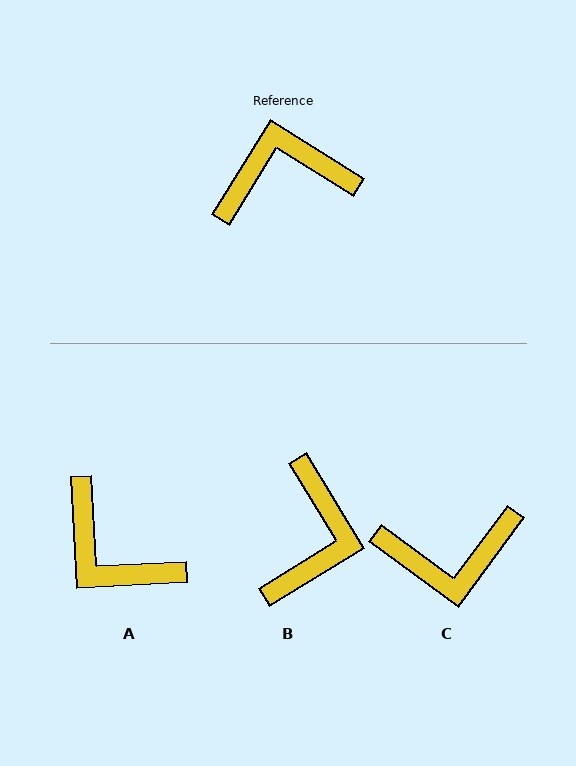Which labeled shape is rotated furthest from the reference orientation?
C, about 175 degrees away.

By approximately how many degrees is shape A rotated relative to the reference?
Approximately 125 degrees counter-clockwise.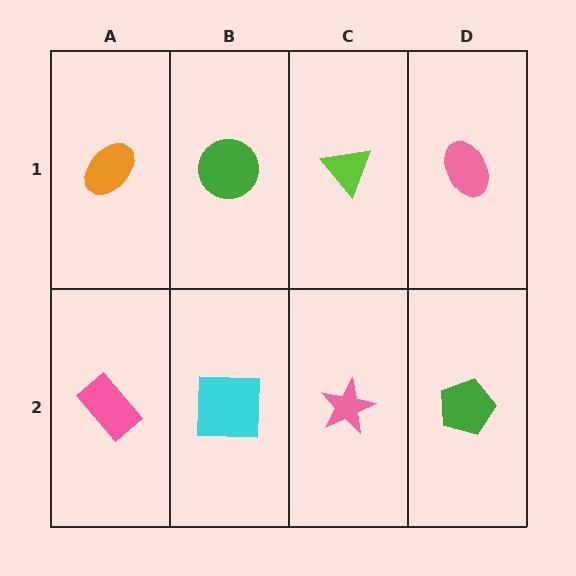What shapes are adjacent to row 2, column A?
An orange ellipse (row 1, column A), a cyan square (row 2, column B).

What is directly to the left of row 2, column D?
A pink star.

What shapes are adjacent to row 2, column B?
A green circle (row 1, column B), a pink rectangle (row 2, column A), a pink star (row 2, column C).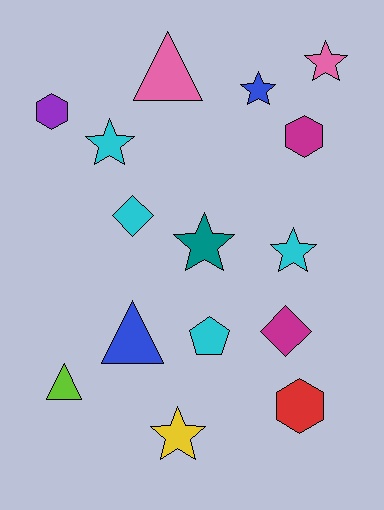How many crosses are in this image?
There are no crosses.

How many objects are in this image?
There are 15 objects.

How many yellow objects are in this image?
There is 1 yellow object.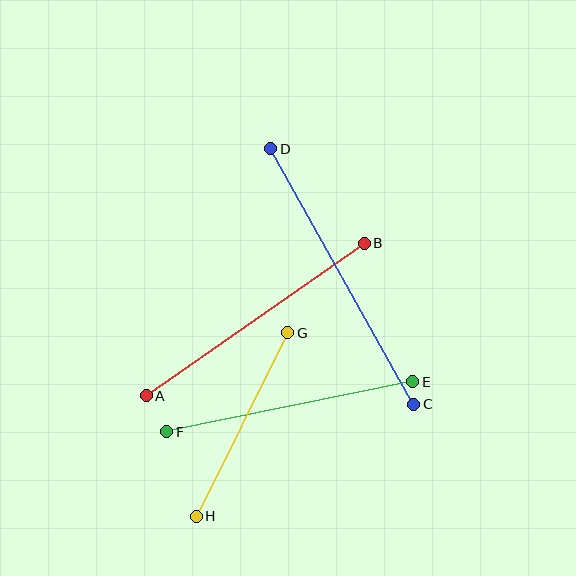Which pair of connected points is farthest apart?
Points C and D are farthest apart.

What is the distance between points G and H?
The distance is approximately 205 pixels.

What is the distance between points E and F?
The distance is approximately 251 pixels.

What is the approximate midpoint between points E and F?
The midpoint is at approximately (290, 407) pixels.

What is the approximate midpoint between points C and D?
The midpoint is at approximately (342, 276) pixels.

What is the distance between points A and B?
The distance is approximately 266 pixels.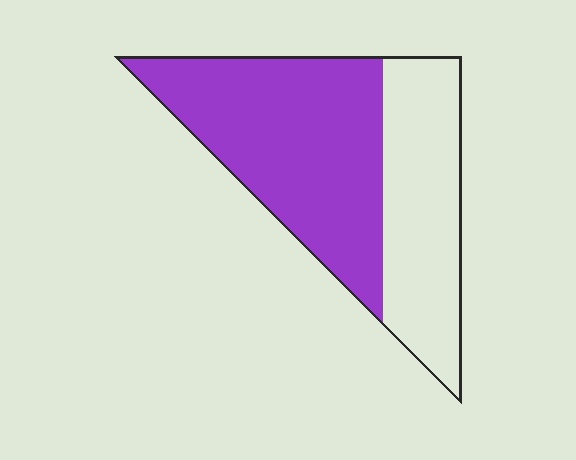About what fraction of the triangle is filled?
About three fifths (3/5).